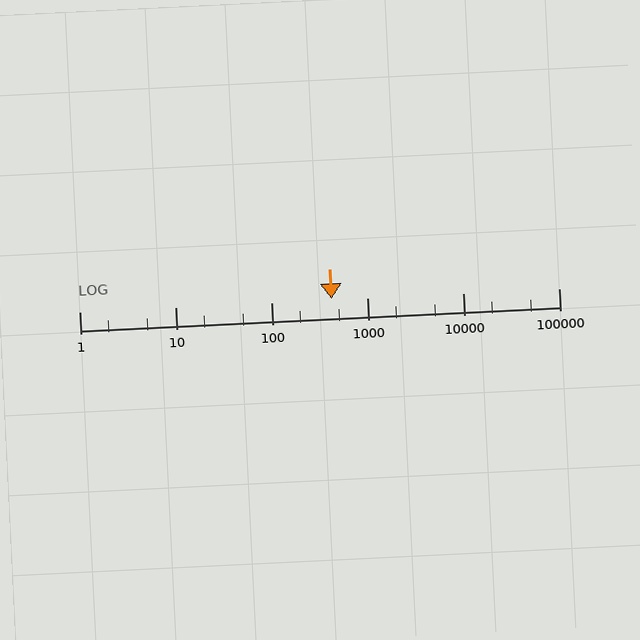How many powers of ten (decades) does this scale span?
The scale spans 5 decades, from 1 to 100000.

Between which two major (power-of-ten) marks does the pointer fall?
The pointer is between 100 and 1000.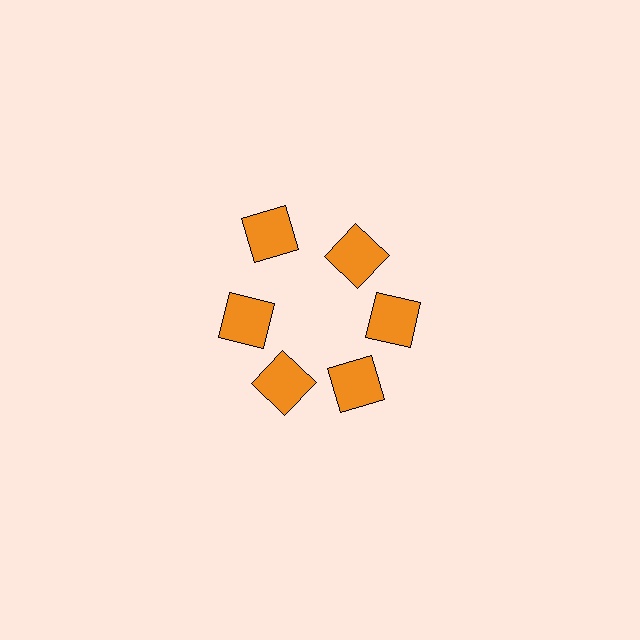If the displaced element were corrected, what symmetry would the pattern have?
It would have 6-fold rotational symmetry — the pattern would map onto itself every 60 degrees.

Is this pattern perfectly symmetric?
No. The 6 orange squares are arranged in a ring, but one element near the 11 o'clock position is pushed outward from the center, breaking the 6-fold rotational symmetry.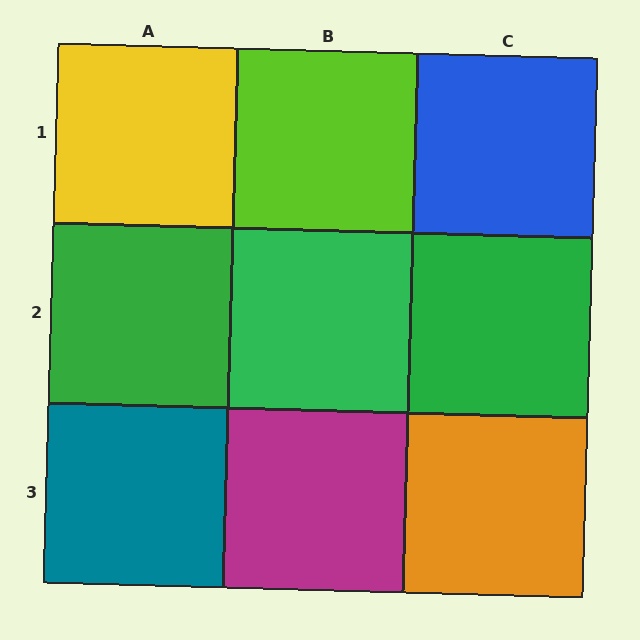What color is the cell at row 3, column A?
Teal.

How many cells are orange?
1 cell is orange.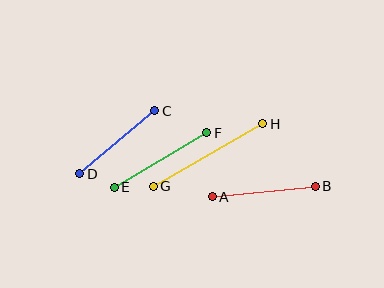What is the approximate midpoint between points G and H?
The midpoint is at approximately (208, 155) pixels.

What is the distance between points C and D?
The distance is approximately 98 pixels.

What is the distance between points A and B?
The distance is approximately 104 pixels.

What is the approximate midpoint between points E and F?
The midpoint is at approximately (160, 160) pixels.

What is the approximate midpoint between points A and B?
The midpoint is at approximately (264, 191) pixels.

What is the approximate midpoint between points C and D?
The midpoint is at approximately (117, 142) pixels.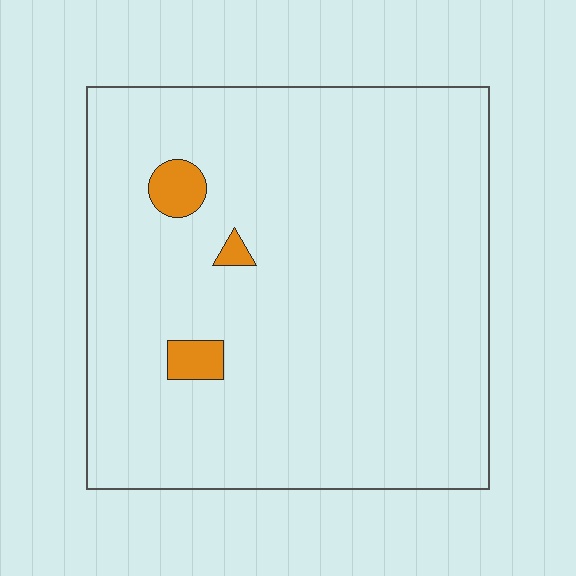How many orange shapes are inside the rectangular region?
3.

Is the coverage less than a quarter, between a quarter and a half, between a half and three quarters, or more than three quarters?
Less than a quarter.